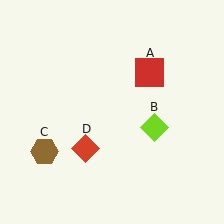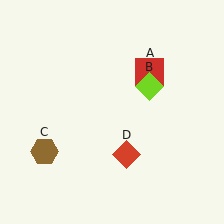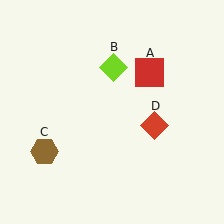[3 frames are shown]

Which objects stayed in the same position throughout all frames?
Red square (object A) and brown hexagon (object C) remained stationary.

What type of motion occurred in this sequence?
The lime diamond (object B), red diamond (object D) rotated counterclockwise around the center of the scene.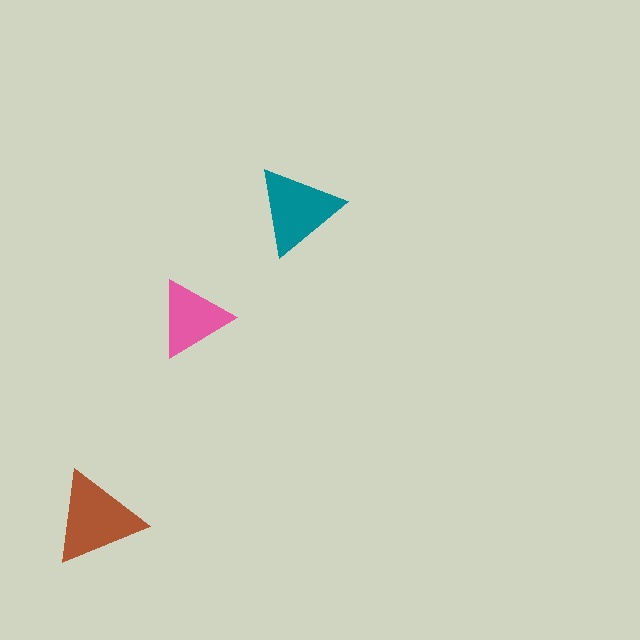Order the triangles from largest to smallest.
the brown one, the teal one, the pink one.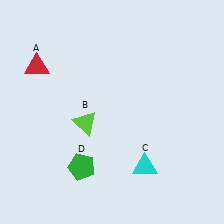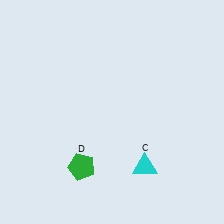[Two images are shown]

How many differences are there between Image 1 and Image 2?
There are 2 differences between the two images.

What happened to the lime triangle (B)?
The lime triangle (B) was removed in Image 2. It was in the bottom-left area of Image 1.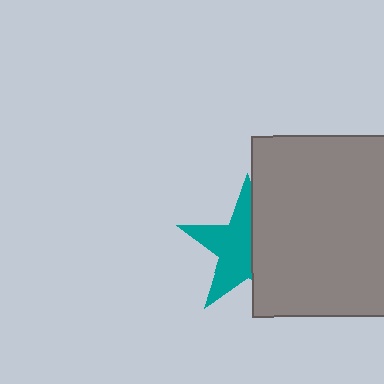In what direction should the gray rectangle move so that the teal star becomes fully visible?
The gray rectangle should move right. That is the shortest direction to clear the overlap and leave the teal star fully visible.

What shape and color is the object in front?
The object in front is a gray rectangle.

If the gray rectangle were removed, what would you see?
You would see the complete teal star.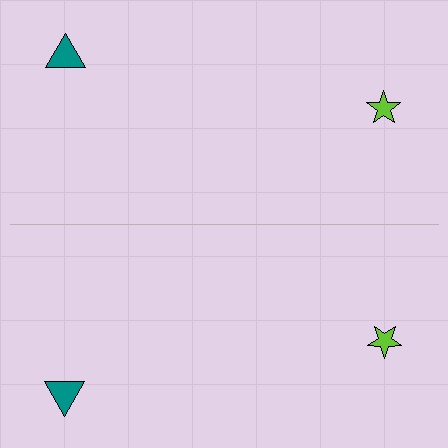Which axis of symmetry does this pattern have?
The pattern has a horizontal axis of symmetry running through the center of the image.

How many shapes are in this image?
There are 4 shapes in this image.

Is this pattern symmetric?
Yes, this pattern has bilateral (reflection) symmetry.